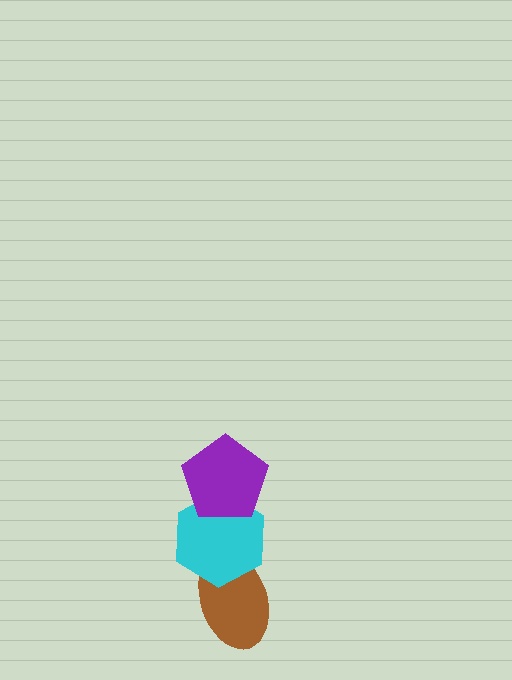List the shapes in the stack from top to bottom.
From top to bottom: the purple pentagon, the cyan hexagon, the brown ellipse.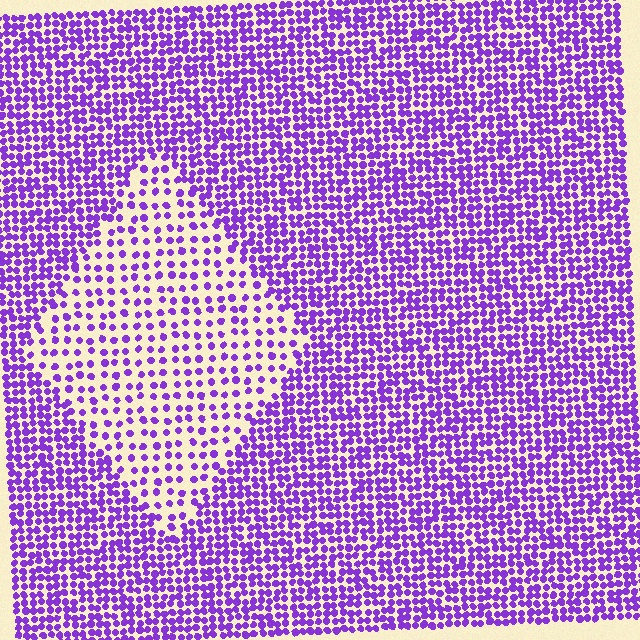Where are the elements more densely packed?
The elements are more densely packed outside the diamond boundary.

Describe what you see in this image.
The image contains small purple elements arranged at two different densities. A diamond-shaped region is visible where the elements are less densely packed than the surrounding area.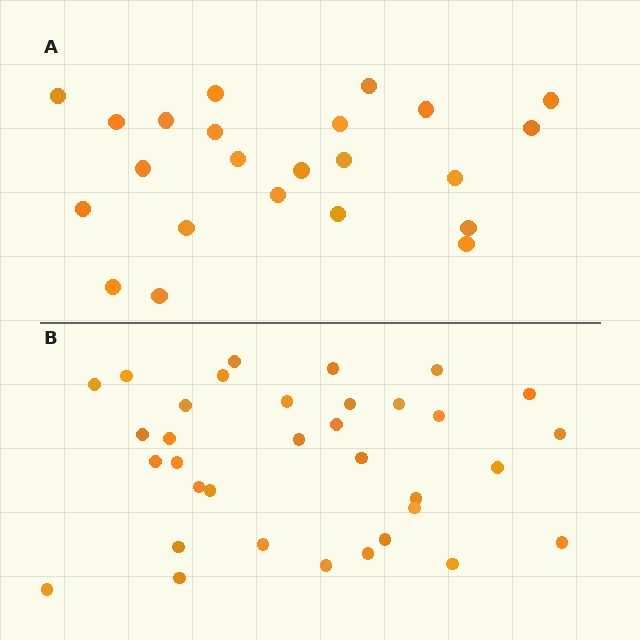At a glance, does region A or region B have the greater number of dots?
Region B (the bottom region) has more dots.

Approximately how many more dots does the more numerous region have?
Region B has roughly 12 or so more dots than region A.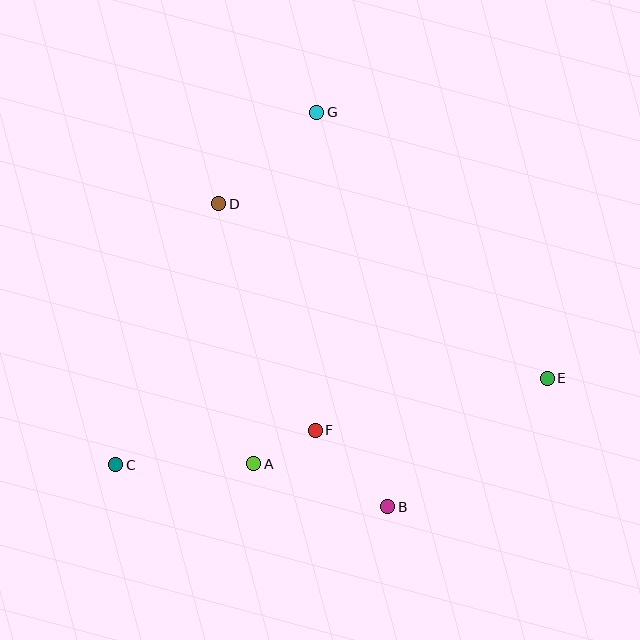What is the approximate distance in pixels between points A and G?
The distance between A and G is approximately 357 pixels.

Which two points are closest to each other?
Points A and F are closest to each other.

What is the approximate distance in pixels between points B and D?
The distance between B and D is approximately 347 pixels.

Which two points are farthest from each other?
Points C and E are farthest from each other.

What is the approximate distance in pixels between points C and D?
The distance between C and D is approximately 281 pixels.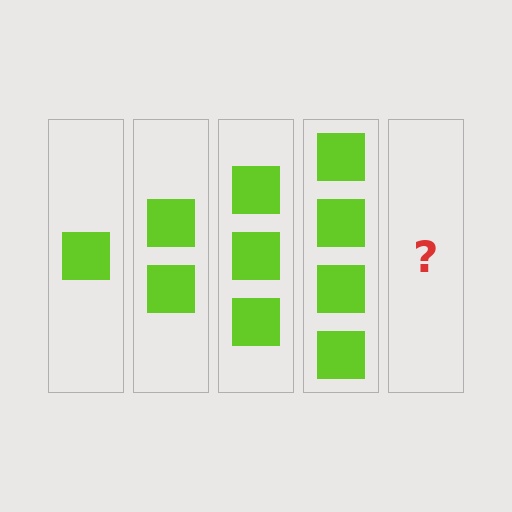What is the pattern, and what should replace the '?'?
The pattern is that each step adds one more square. The '?' should be 5 squares.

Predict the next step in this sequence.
The next step is 5 squares.